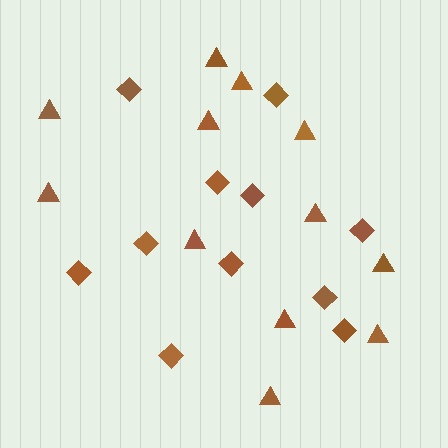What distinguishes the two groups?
There are 2 groups: one group of diamonds (11) and one group of triangles (12).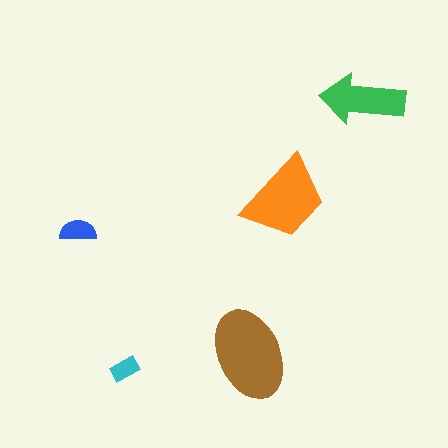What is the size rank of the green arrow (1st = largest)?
3rd.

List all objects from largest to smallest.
The brown ellipse, the orange trapezoid, the green arrow, the blue semicircle, the cyan rectangle.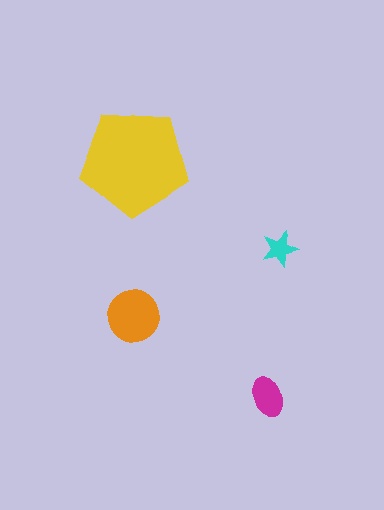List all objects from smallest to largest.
The cyan star, the magenta ellipse, the orange circle, the yellow pentagon.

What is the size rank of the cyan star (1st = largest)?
4th.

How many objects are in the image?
There are 4 objects in the image.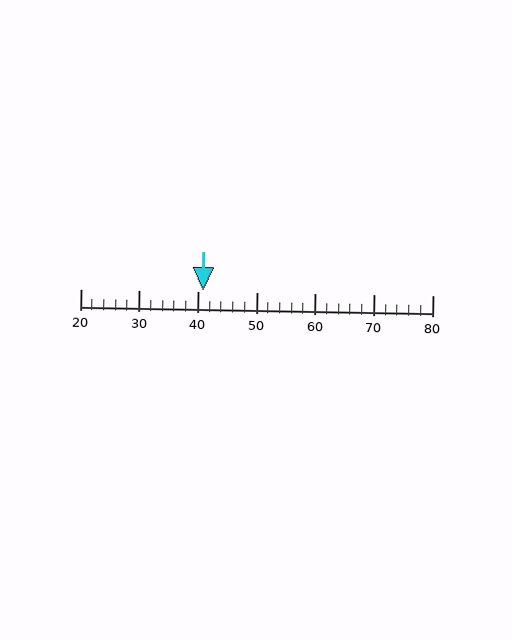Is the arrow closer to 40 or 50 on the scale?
The arrow is closer to 40.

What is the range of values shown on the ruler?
The ruler shows values from 20 to 80.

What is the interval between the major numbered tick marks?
The major tick marks are spaced 10 units apart.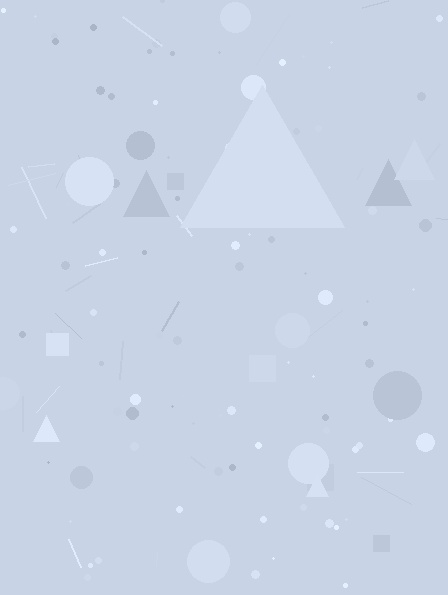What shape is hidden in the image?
A triangle is hidden in the image.